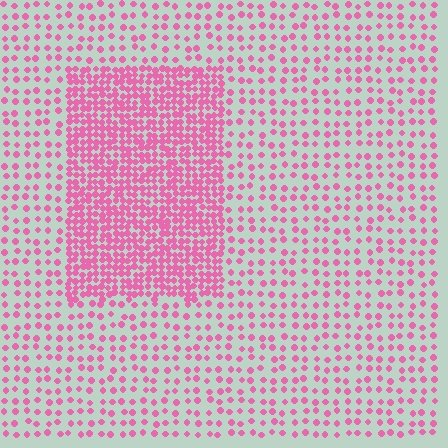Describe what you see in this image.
The image contains small pink elements arranged at two different densities. A rectangle-shaped region is visible where the elements are more densely packed than the surrounding area.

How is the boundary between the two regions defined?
The boundary is defined by a change in element density (approximately 2.6x ratio). All elements are the same color, size, and shape.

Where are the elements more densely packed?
The elements are more densely packed inside the rectangle boundary.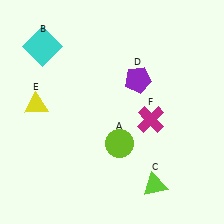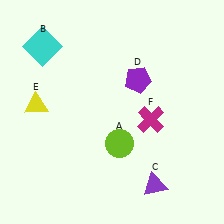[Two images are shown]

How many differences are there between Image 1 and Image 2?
There is 1 difference between the two images.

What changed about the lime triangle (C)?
In Image 1, C is lime. In Image 2, it changed to purple.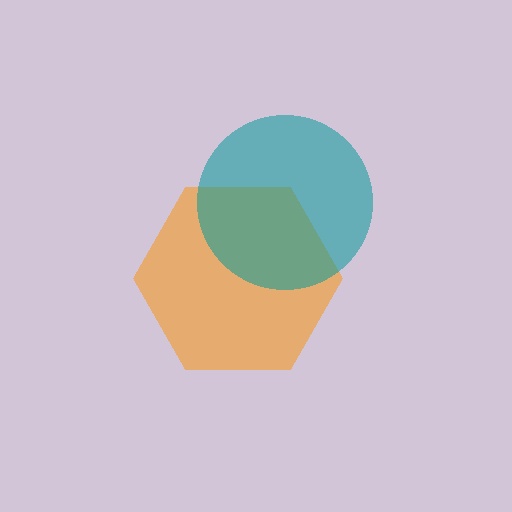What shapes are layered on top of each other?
The layered shapes are: an orange hexagon, a teal circle.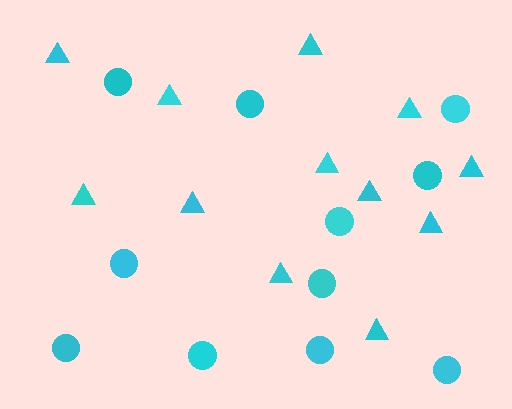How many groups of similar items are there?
There are 2 groups: one group of triangles (12) and one group of circles (11).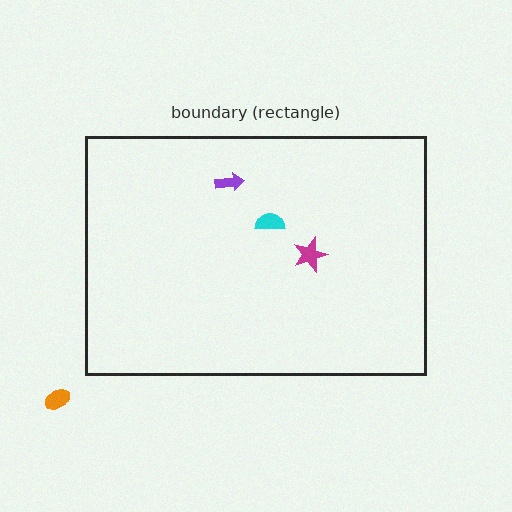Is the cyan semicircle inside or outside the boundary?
Inside.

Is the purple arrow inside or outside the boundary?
Inside.